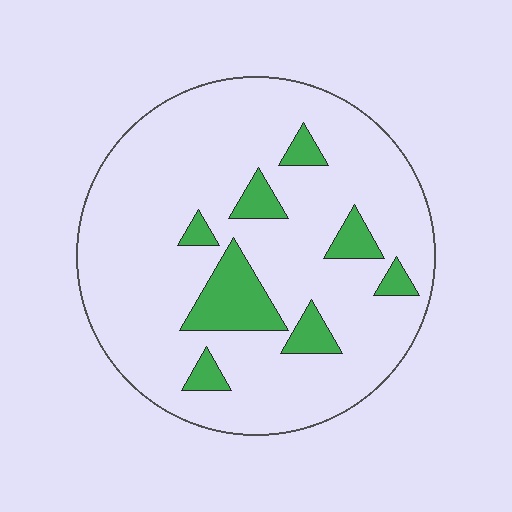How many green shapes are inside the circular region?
8.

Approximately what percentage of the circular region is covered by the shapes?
Approximately 15%.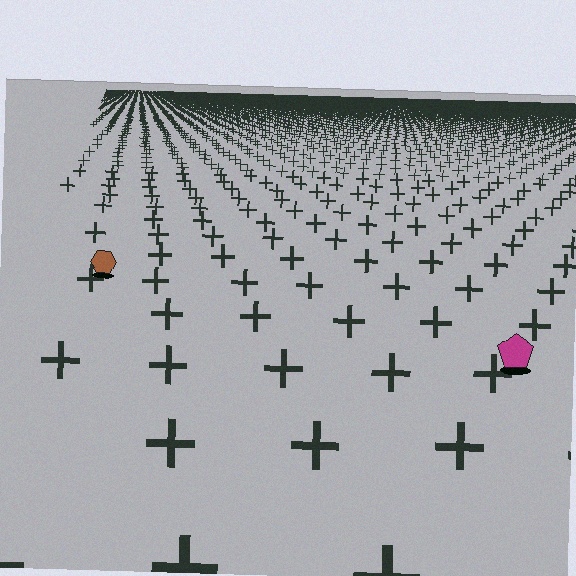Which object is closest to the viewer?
The magenta pentagon is closest. The texture marks near it are larger and more spread out.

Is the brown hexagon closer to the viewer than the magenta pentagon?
No. The magenta pentagon is closer — you can tell from the texture gradient: the ground texture is coarser near it.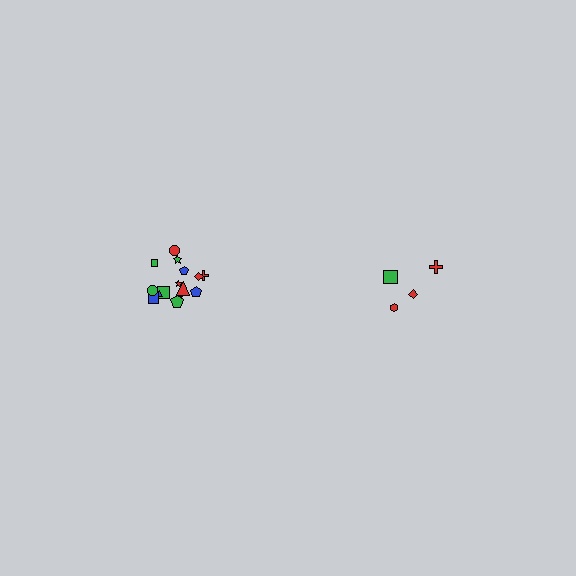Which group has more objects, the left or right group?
The left group.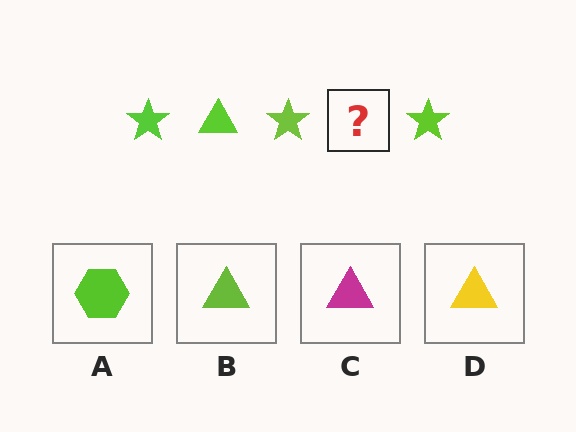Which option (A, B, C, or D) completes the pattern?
B.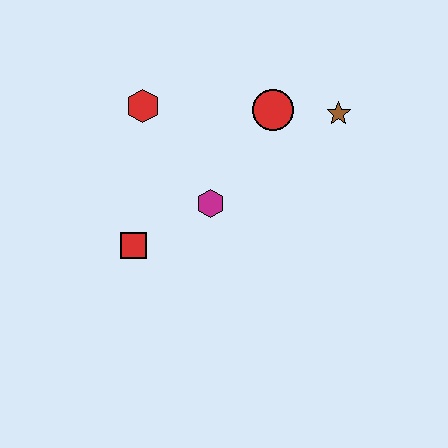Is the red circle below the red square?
No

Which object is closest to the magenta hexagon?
The red square is closest to the magenta hexagon.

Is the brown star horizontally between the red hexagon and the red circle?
No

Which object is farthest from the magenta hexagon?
The brown star is farthest from the magenta hexagon.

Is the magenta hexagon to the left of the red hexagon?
No